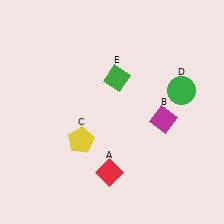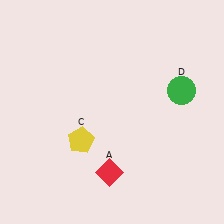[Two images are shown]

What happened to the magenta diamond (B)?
The magenta diamond (B) was removed in Image 2. It was in the bottom-right area of Image 1.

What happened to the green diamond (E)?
The green diamond (E) was removed in Image 2. It was in the top-right area of Image 1.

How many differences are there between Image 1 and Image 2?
There are 2 differences between the two images.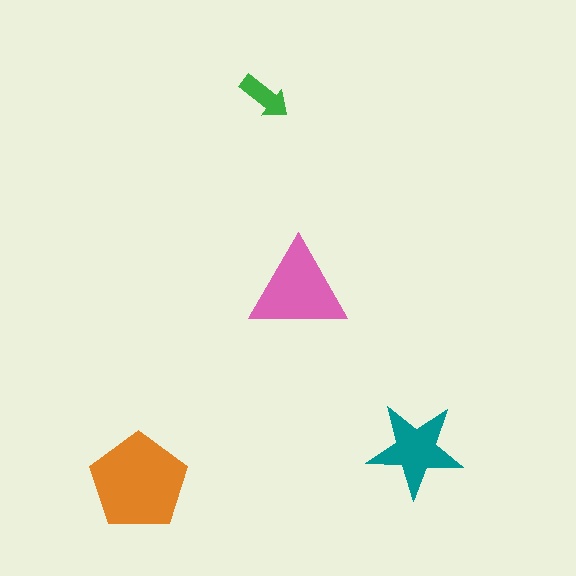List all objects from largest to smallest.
The orange pentagon, the pink triangle, the teal star, the green arrow.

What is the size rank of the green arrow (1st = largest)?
4th.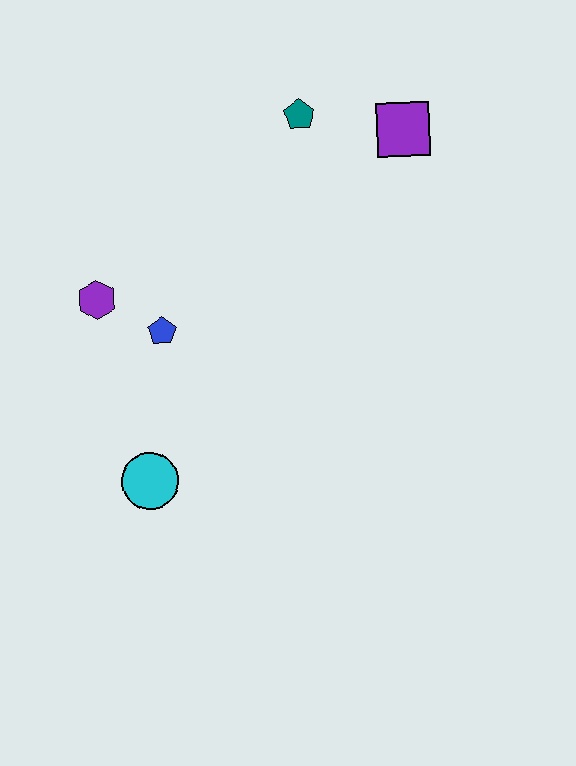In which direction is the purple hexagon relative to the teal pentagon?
The purple hexagon is to the left of the teal pentagon.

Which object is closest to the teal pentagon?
The purple square is closest to the teal pentagon.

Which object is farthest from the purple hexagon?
The purple square is farthest from the purple hexagon.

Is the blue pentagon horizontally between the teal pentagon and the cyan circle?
Yes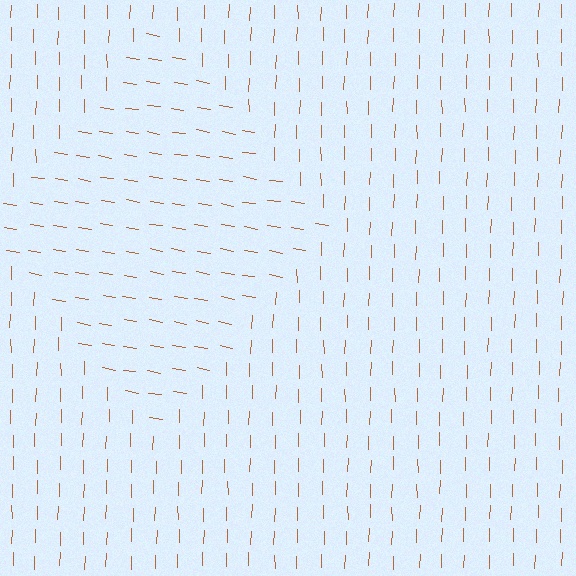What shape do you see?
I see a diamond.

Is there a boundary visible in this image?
Yes, there is a texture boundary formed by a change in line orientation.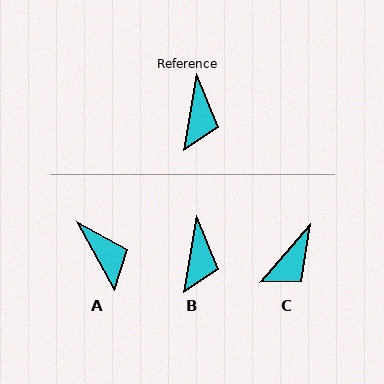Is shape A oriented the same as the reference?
No, it is off by about 39 degrees.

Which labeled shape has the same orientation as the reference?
B.